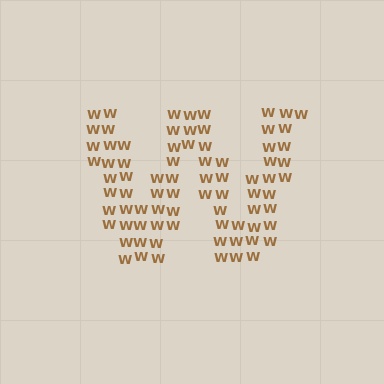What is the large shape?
The large shape is the letter W.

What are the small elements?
The small elements are letter W's.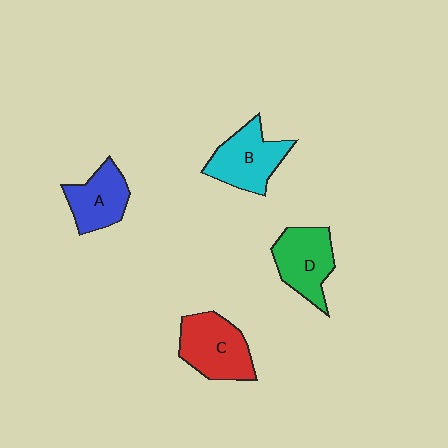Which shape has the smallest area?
Shape A (blue).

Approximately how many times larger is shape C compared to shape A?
Approximately 1.3 times.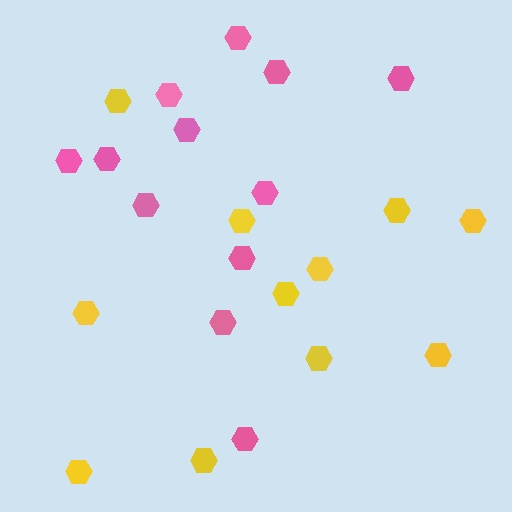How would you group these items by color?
There are 2 groups: one group of pink hexagons (12) and one group of yellow hexagons (11).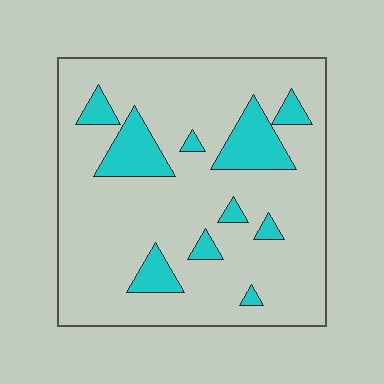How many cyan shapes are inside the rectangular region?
10.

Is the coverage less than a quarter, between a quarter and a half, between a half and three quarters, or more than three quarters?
Less than a quarter.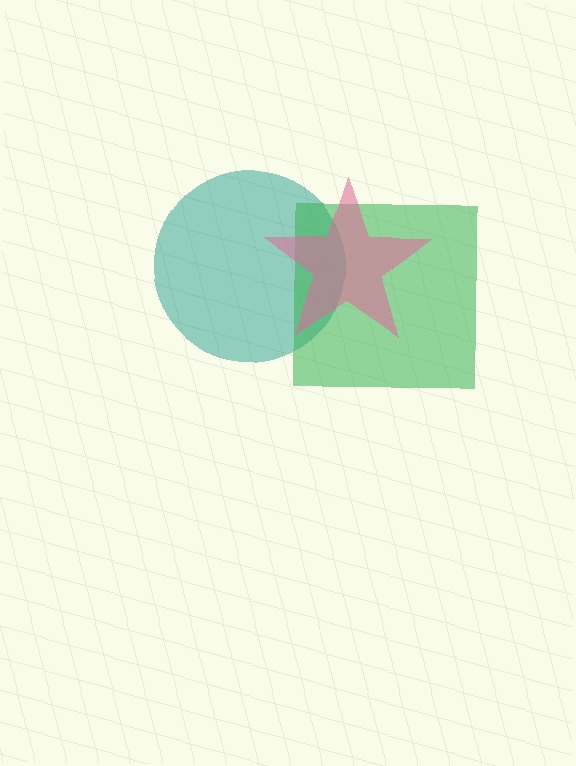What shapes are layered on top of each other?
The layered shapes are: a teal circle, a green square, a pink star.